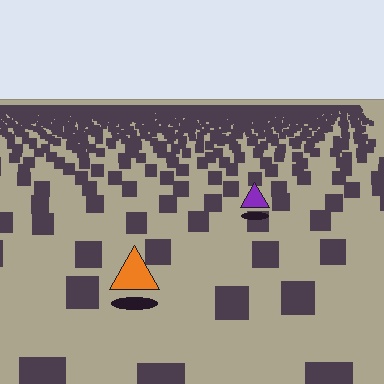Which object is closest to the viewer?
The orange triangle is closest. The texture marks near it are larger and more spread out.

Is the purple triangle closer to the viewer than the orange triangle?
No. The orange triangle is closer — you can tell from the texture gradient: the ground texture is coarser near it.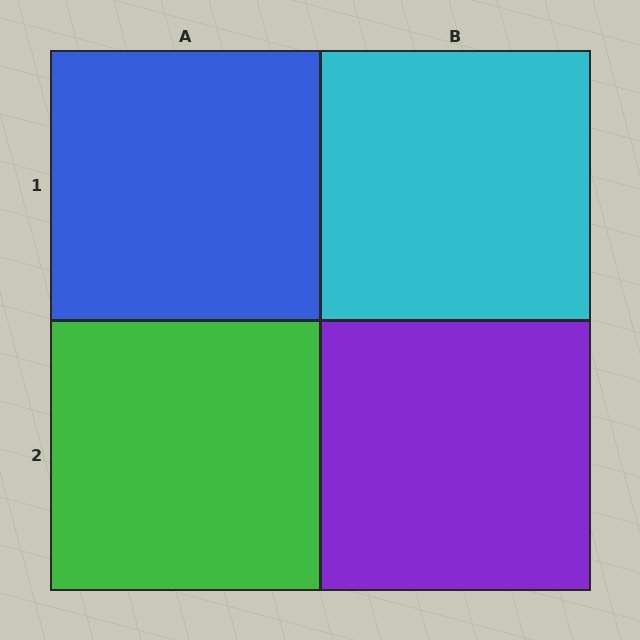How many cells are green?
1 cell is green.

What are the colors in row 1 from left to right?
Blue, cyan.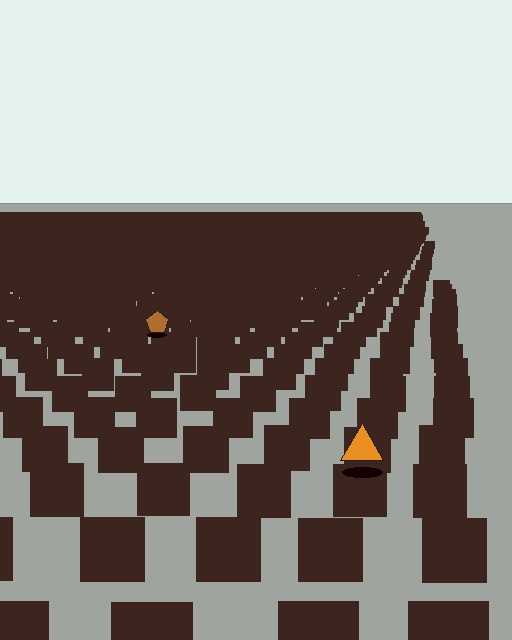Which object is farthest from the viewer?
The brown pentagon is farthest from the viewer. It appears smaller and the ground texture around it is denser.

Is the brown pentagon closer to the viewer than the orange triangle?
No. The orange triangle is closer — you can tell from the texture gradient: the ground texture is coarser near it.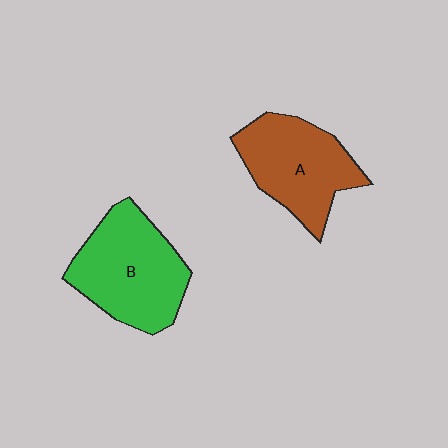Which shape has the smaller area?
Shape A (brown).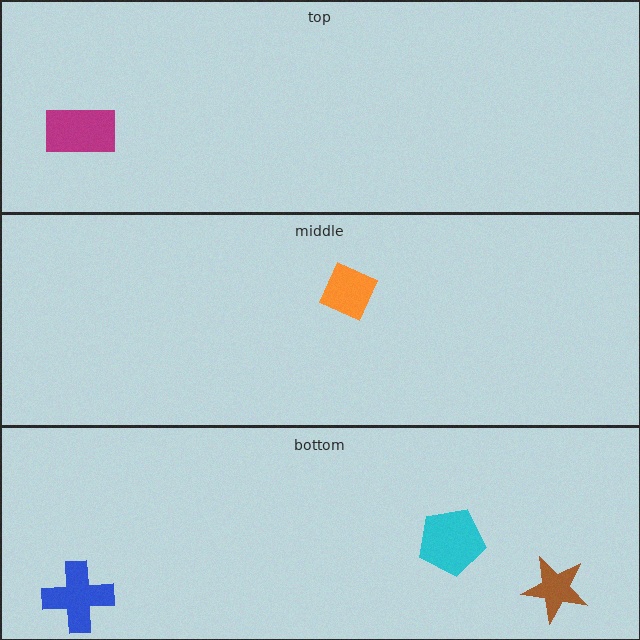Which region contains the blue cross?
The bottom region.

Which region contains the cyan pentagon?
The bottom region.